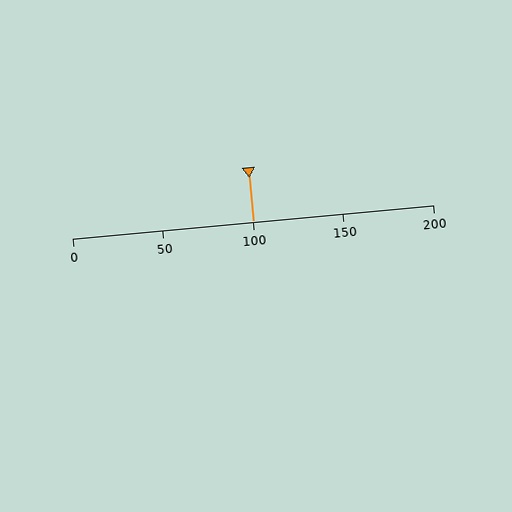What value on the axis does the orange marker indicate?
The marker indicates approximately 100.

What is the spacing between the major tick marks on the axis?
The major ticks are spaced 50 apart.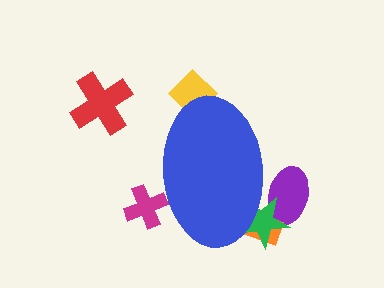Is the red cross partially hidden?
No, the red cross is fully visible.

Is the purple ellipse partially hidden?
Yes, the purple ellipse is partially hidden behind the blue ellipse.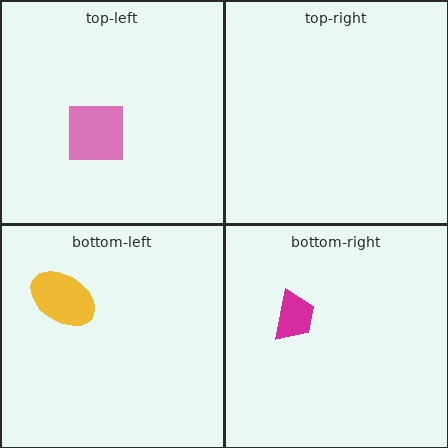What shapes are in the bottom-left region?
The yellow ellipse.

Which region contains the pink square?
The top-left region.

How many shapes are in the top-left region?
1.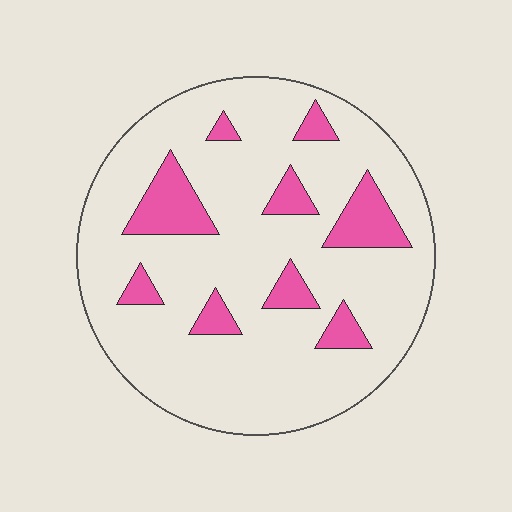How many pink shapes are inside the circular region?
9.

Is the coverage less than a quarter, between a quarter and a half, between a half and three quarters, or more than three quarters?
Less than a quarter.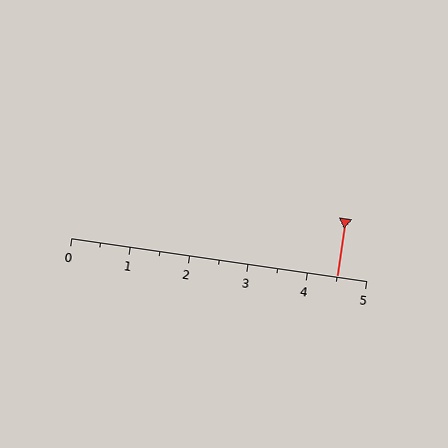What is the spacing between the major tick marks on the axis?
The major ticks are spaced 1 apart.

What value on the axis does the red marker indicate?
The marker indicates approximately 4.5.